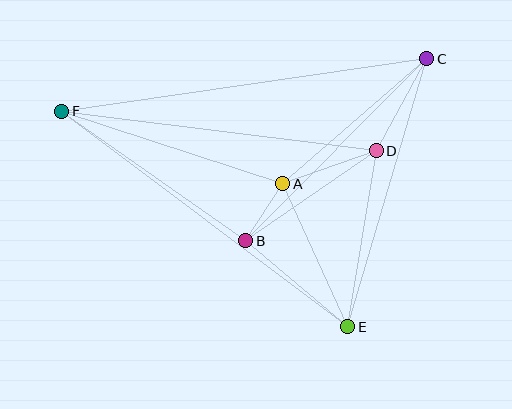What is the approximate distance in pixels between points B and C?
The distance between B and C is approximately 257 pixels.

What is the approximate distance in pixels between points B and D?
The distance between B and D is approximately 159 pixels.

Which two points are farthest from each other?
Points C and F are farthest from each other.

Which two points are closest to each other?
Points A and B are closest to each other.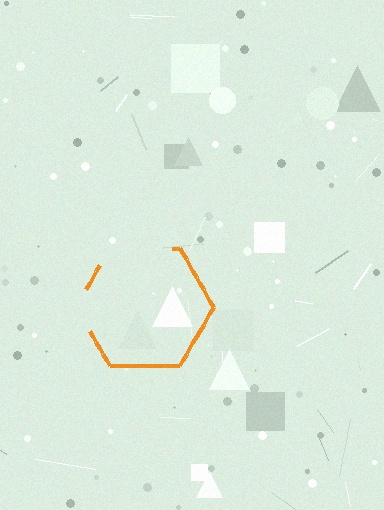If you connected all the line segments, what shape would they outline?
They would outline a hexagon.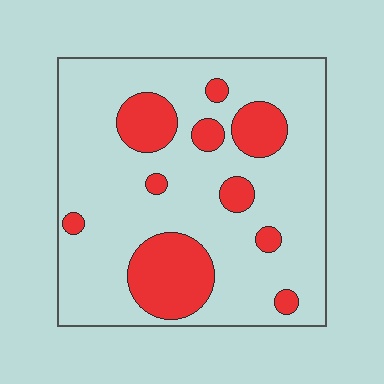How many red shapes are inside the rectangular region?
10.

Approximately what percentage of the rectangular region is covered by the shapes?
Approximately 20%.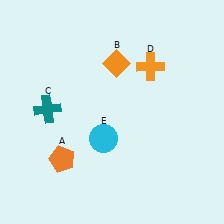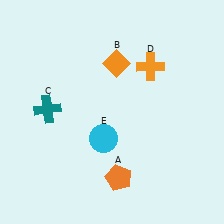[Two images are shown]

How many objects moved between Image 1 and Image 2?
1 object moved between the two images.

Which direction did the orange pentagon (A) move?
The orange pentagon (A) moved right.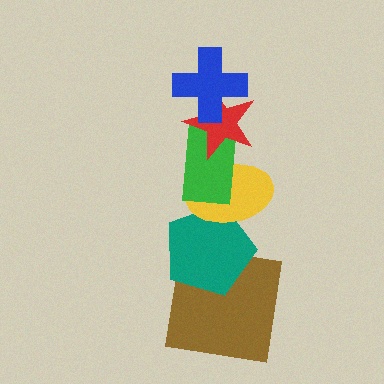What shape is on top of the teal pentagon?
The yellow ellipse is on top of the teal pentagon.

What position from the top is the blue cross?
The blue cross is 1st from the top.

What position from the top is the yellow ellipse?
The yellow ellipse is 4th from the top.